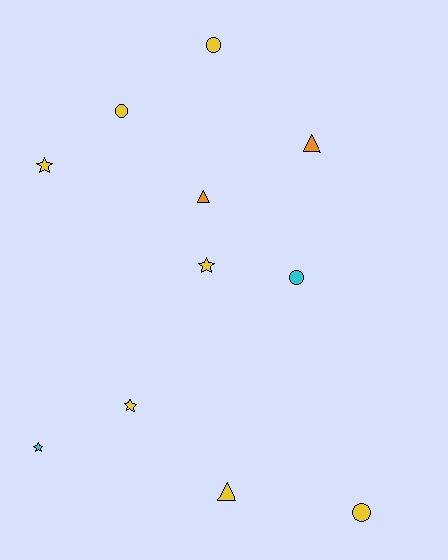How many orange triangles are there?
There are 2 orange triangles.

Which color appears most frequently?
Yellow, with 7 objects.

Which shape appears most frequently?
Star, with 4 objects.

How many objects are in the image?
There are 11 objects.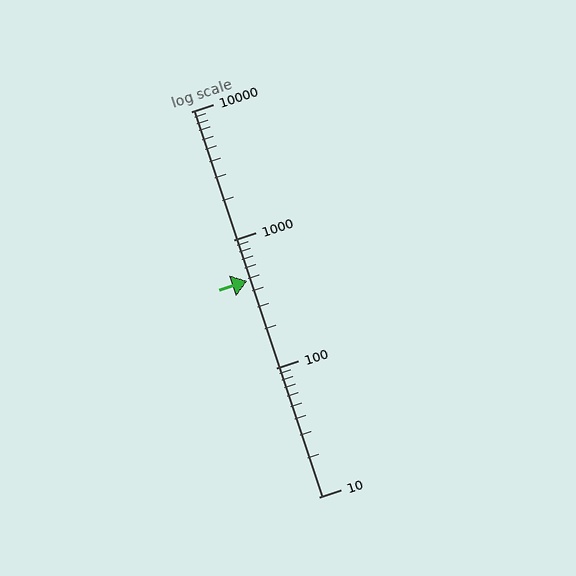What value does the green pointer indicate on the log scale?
The pointer indicates approximately 480.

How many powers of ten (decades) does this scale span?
The scale spans 3 decades, from 10 to 10000.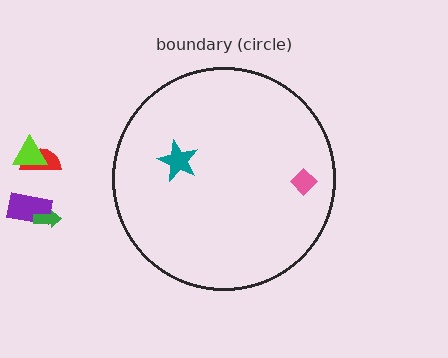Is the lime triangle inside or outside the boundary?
Outside.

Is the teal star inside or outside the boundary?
Inside.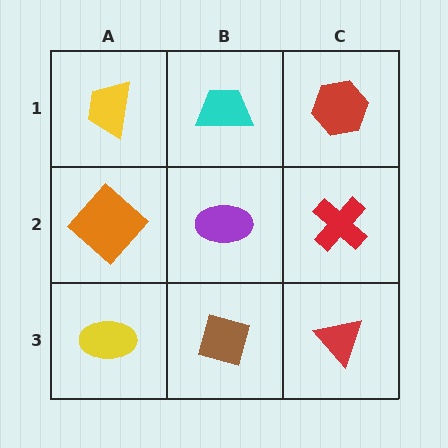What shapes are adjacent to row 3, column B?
A purple ellipse (row 2, column B), a yellow ellipse (row 3, column A), a red triangle (row 3, column C).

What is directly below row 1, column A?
An orange diamond.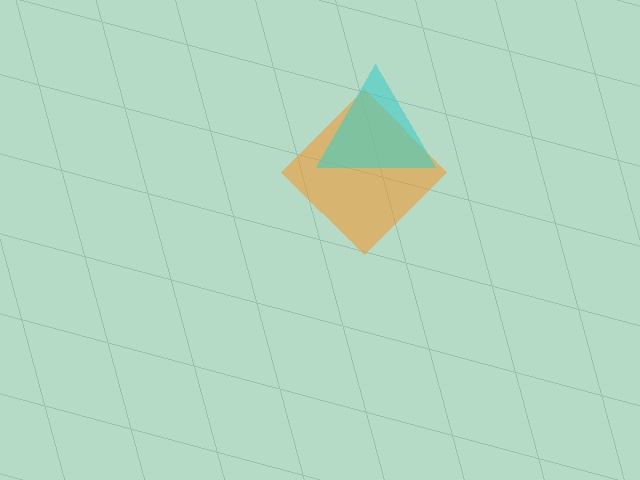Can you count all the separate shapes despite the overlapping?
Yes, there are 2 separate shapes.